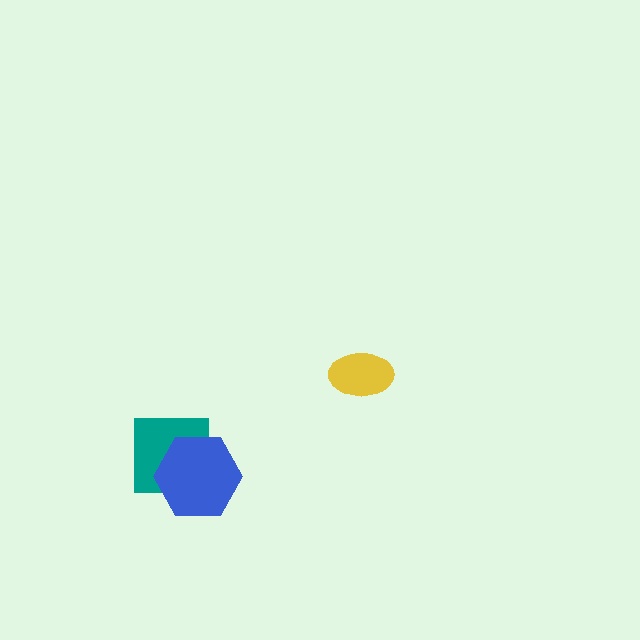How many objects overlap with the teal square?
1 object overlaps with the teal square.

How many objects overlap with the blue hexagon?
1 object overlaps with the blue hexagon.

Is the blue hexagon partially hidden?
No, no other shape covers it.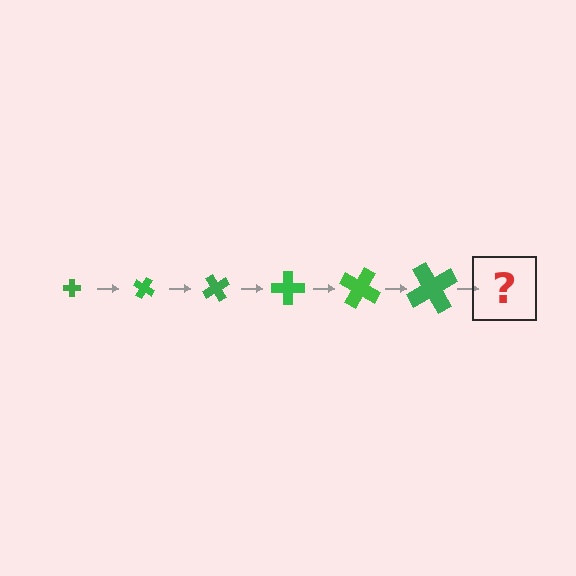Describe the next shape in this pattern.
It should be a cross, larger than the previous one and rotated 180 degrees from the start.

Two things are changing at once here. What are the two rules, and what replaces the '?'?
The two rules are that the cross grows larger each step and it rotates 30 degrees each step. The '?' should be a cross, larger than the previous one and rotated 180 degrees from the start.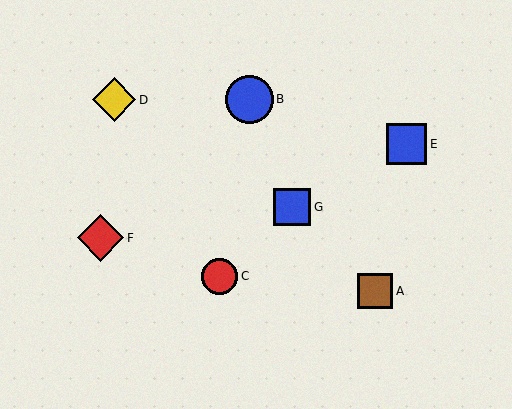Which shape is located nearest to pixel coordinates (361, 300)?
The brown square (labeled A) at (375, 291) is nearest to that location.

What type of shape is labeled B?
Shape B is a blue circle.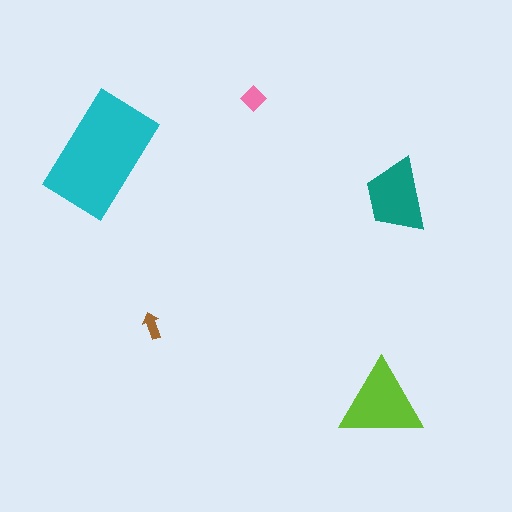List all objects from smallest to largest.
The brown arrow, the pink diamond, the teal trapezoid, the lime triangle, the cyan rectangle.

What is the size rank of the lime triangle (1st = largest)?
2nd.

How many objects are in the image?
There are 5 objects in the image.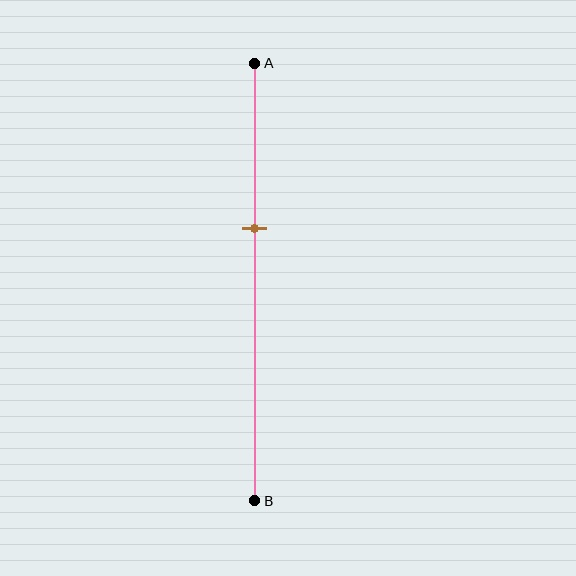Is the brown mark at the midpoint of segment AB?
No, the mark is at about 40% from A, not at the 50% midpoint.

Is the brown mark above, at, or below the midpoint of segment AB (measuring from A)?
The brown mark is above the midpoint of segment AB.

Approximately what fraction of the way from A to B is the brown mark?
The brown mark is approximately 40% of the way from A to B.